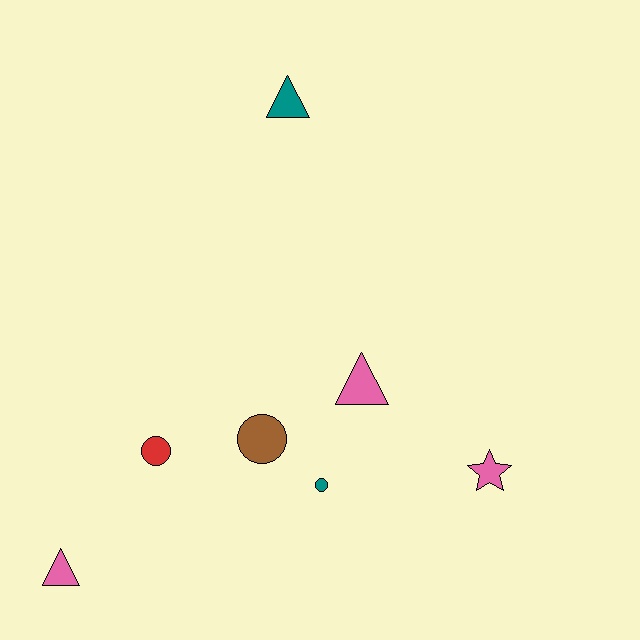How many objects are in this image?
There are 7 objects.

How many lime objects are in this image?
There are no lime objects.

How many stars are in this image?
There is 1 star.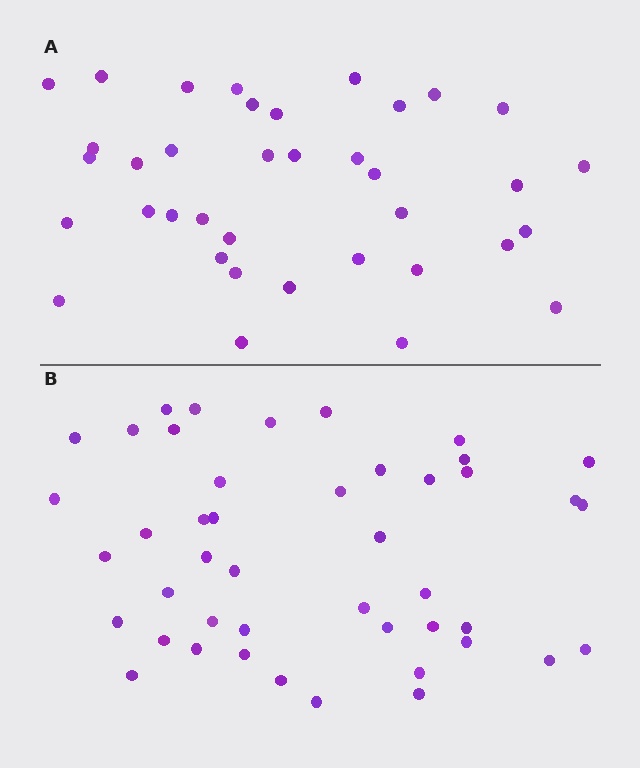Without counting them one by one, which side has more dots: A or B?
Region B (the bottom region) has more dots.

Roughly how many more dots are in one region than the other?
Region B has roughly 8 or so more dots than region A.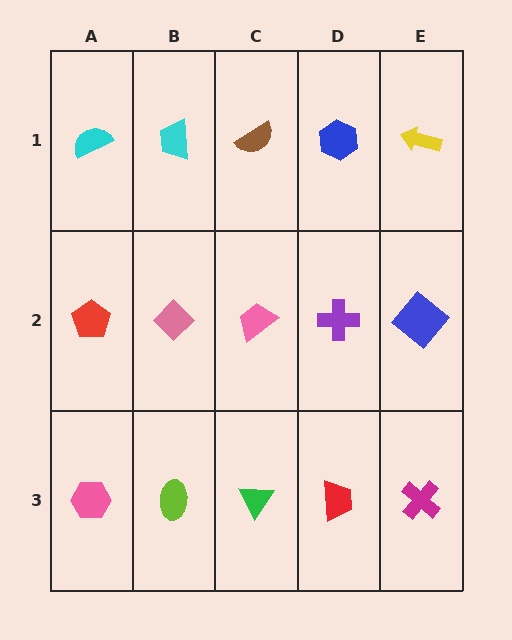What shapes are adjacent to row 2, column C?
A brown semicircle (row 1, column C), a green triangle (row 3, column C), a pink diamond (row 2, column B), a purple cross (row 2, column D).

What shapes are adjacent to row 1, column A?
A red pentagon (row 2, column A), a cyan trapezoid (row 1, column B).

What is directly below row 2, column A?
A pink hexagon.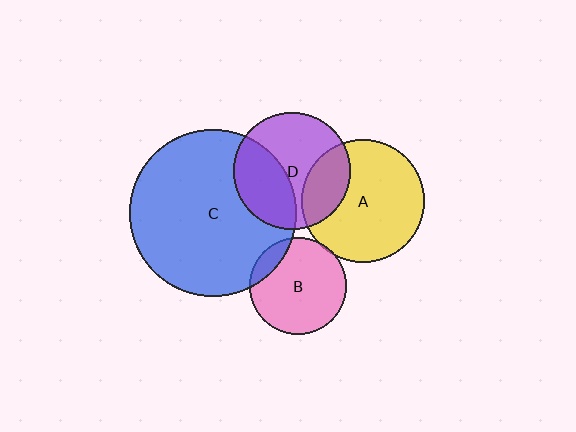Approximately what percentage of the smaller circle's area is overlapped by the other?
Approximately 5%.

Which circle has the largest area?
Circle C (blue).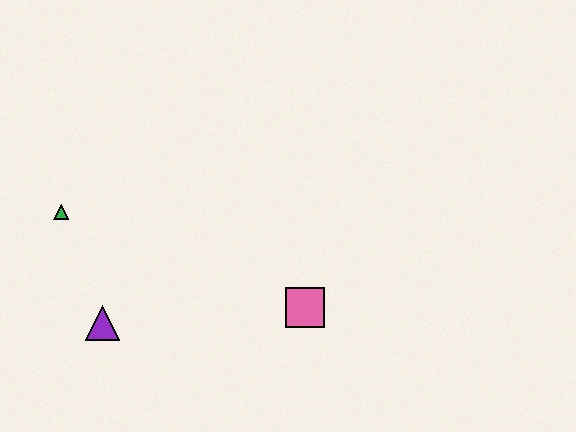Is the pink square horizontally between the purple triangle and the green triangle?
No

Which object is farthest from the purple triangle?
The pink square is farthest from the purple triangle.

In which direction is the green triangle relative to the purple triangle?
The green triangle is above the purple triangle.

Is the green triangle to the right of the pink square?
No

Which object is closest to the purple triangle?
The green triangle is closest to the purple triangle.